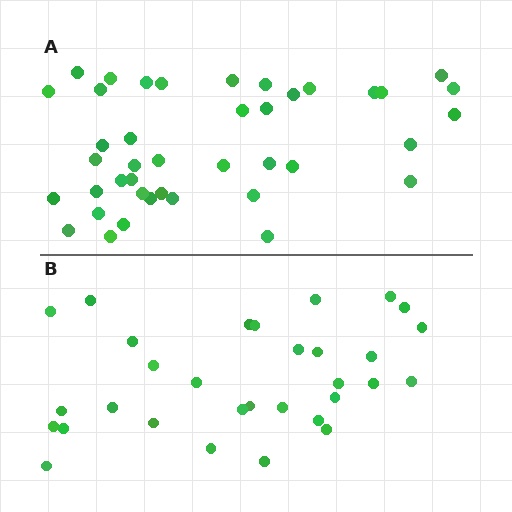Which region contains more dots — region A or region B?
Region A (the top region) has more dots.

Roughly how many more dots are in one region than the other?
Region A has roughly 10 or so more dots than region B.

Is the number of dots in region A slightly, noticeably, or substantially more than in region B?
Region A has noticeably more, but not dramatically so. The ratio is roughly 1.3 to 1.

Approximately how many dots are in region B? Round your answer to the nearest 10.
About 30 dots. (The exact count is 31, which rounds to 30.)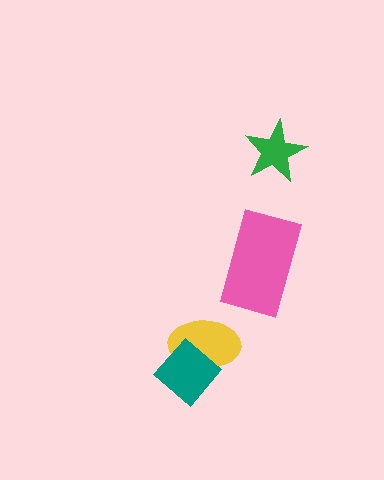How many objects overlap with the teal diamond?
1 object overlaps with the teal diamond.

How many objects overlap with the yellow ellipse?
1 object overlaps with the yellow ellipse.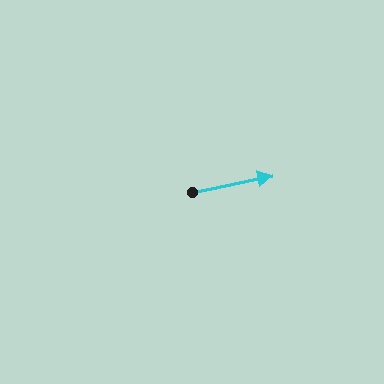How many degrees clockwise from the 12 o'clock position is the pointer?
Approximately 79 degrees.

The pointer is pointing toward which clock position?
Roughly 3 o'clock.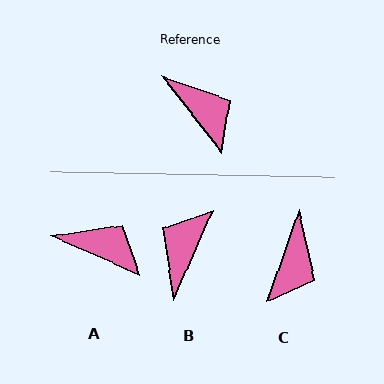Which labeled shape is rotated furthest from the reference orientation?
B, about 118 degrees away.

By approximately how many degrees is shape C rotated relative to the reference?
Approximately 57 degrees clockwise.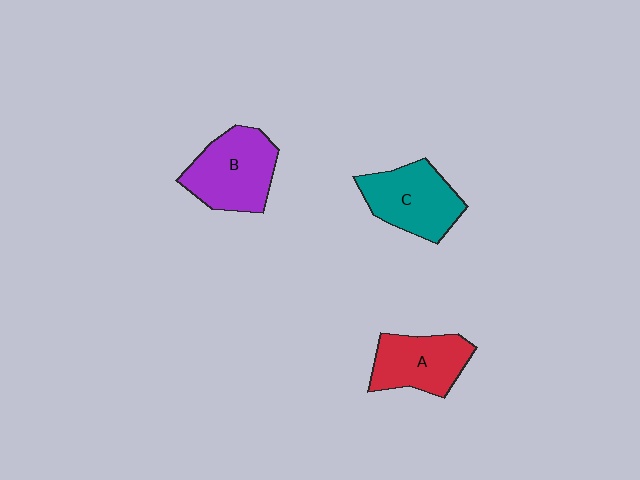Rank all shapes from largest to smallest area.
From largest to smallest: B (purple), C (teal), A (red).